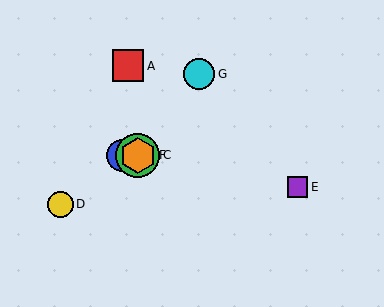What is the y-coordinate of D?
Object D is at y≈204.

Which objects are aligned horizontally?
Objects B, C, F are aligned horizontally.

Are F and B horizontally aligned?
Yes, both are at y≈155.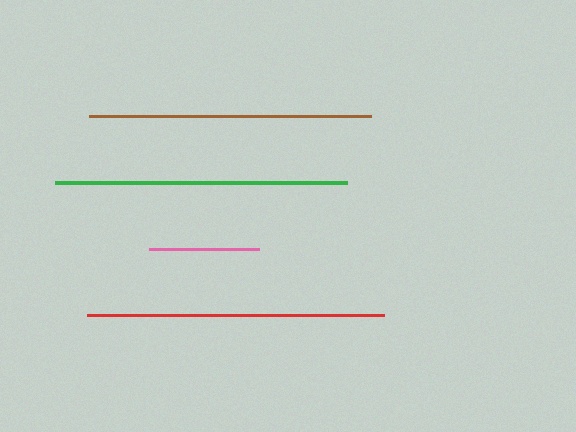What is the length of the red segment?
The red segment is approximately 296 pixels long.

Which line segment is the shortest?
The pink line is the shortest at approximately 109 pixels.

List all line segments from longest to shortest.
From longest to shortest: red, green, brown, pink.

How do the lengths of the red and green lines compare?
The red and green lines are approximately the same length.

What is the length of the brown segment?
The brown segment is approximately 282 pixels long.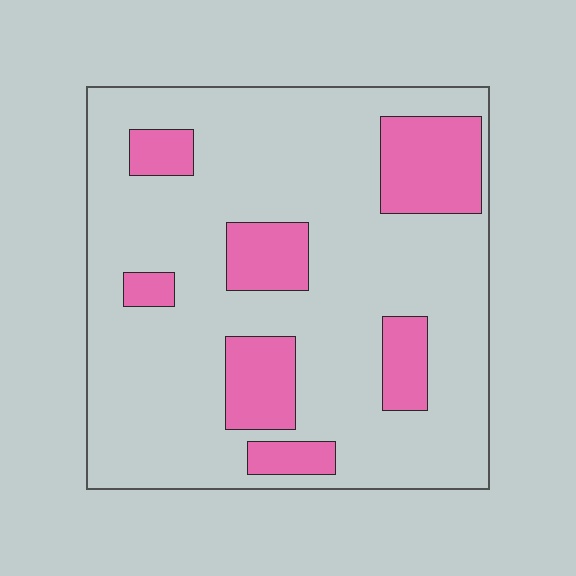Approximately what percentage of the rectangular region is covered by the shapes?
Approximately 20%.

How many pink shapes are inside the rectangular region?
7.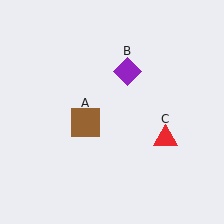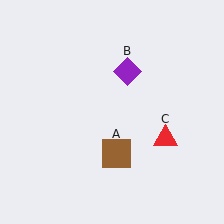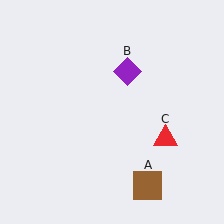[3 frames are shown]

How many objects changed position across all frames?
1 object changed position: brown square (object A).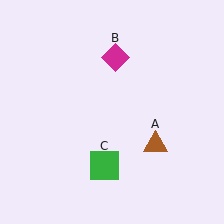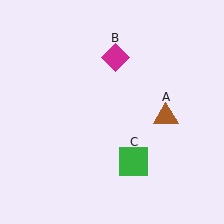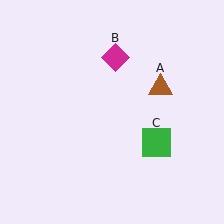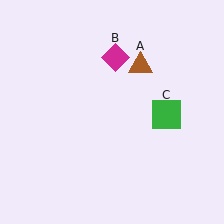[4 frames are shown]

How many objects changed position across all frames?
2 objects changed position: brown triangle (object A), green square (object C).